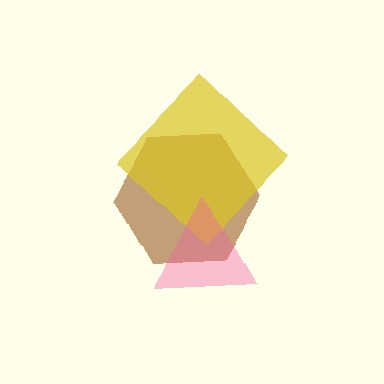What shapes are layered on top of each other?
The layered shapes are: a brown hexagon, a yellow diamond, a pink triangle.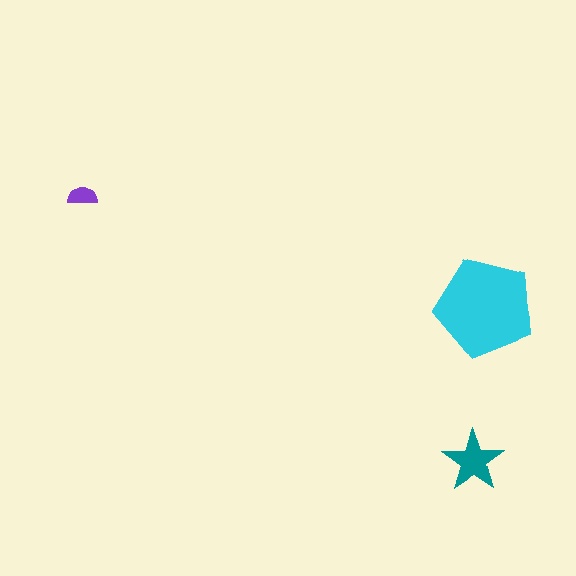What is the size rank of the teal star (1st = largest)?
2nd.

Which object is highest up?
The purple semicircle is topmost.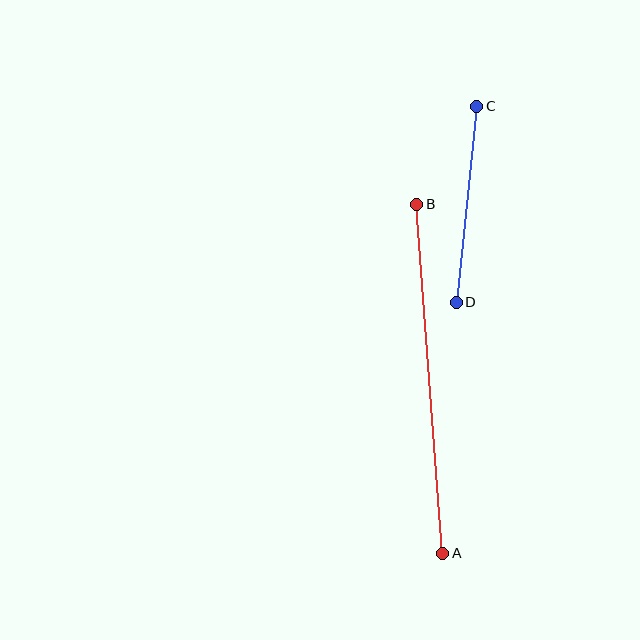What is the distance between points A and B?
The distance is approximately 350 pixels.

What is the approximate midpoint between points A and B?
The midpoint is at approximately (430, 379) pixels.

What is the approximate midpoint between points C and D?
The midpoint is at approximately (466, 204) pixels.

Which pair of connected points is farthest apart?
Points A and B are farthest apart.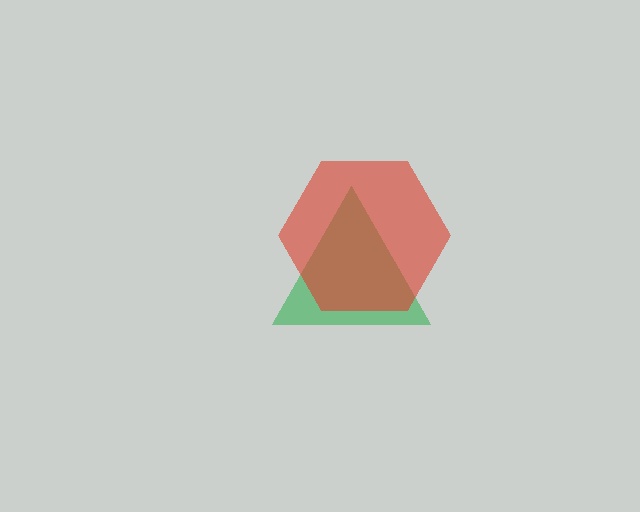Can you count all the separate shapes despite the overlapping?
Yes, there are 2 separate shapes.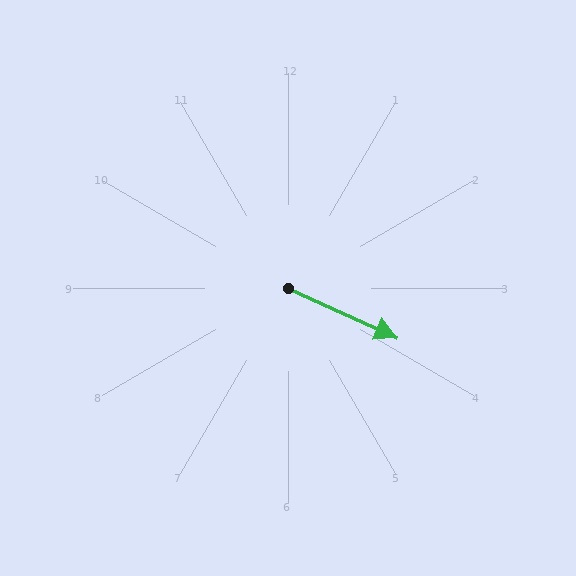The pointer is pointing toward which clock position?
Roughly 4 o'clock.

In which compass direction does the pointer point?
Southeast.